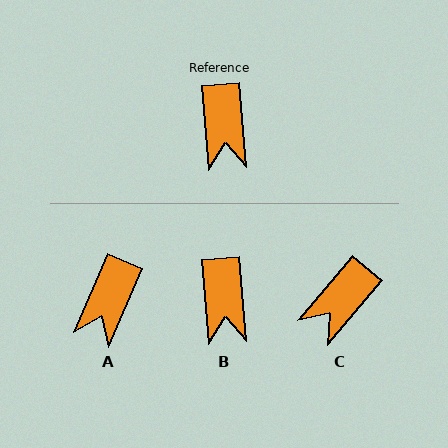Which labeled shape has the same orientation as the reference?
B.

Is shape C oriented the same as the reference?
No, it is off by about 45 degrees.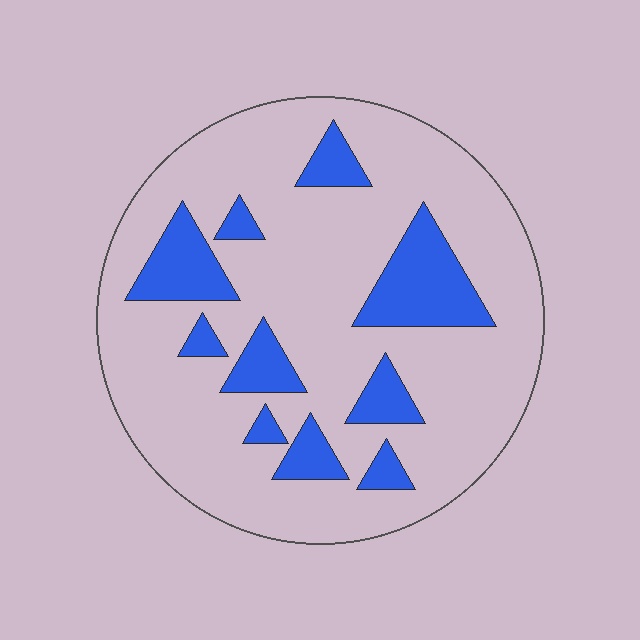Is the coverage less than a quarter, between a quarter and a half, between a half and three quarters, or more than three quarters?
Less than a quarter.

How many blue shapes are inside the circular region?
10.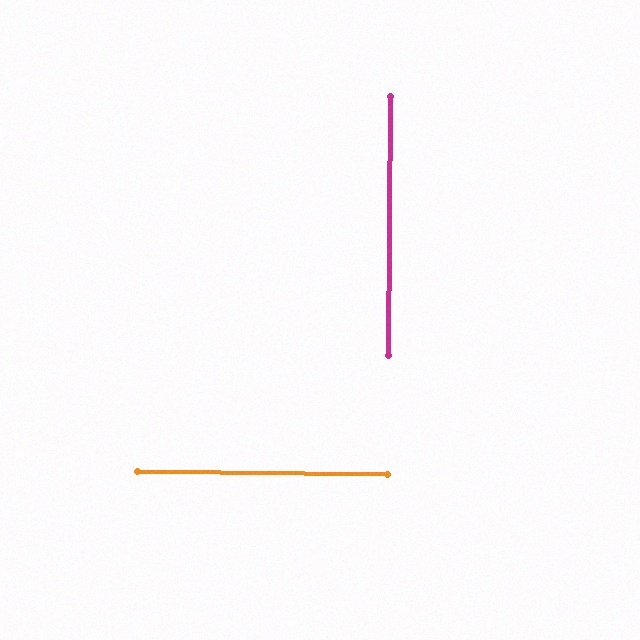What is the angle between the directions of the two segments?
Approximately 90 degrees.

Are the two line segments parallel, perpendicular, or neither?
Perpendicular — they meet at approximately 90°.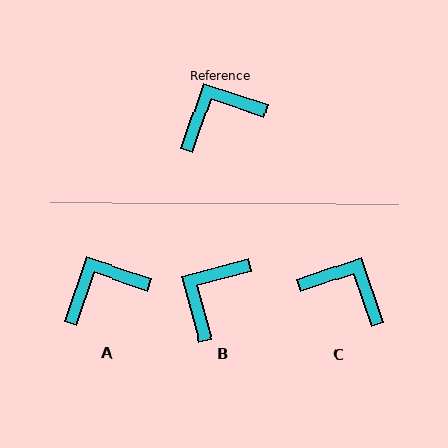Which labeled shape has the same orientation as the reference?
A.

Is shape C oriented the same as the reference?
No, it is off by about 52 degrees.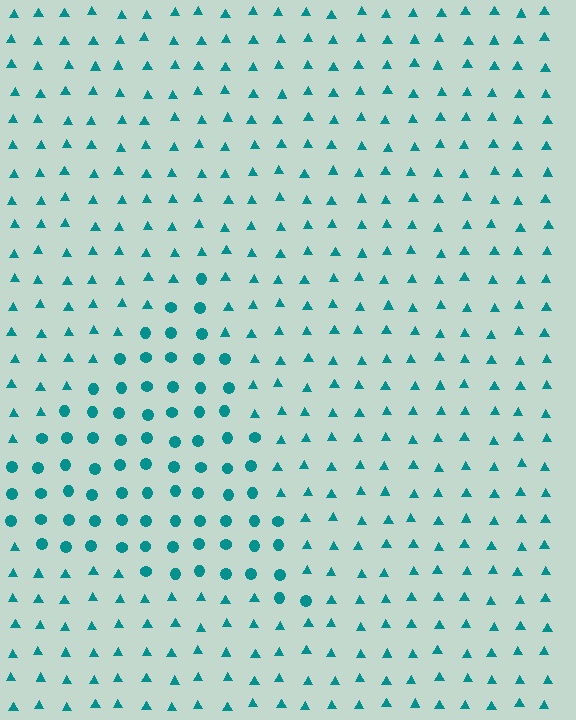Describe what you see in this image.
The image is filled with small teal elements arranged in a uniform grid. A triangle-shaped region contains circles, while the surrounding area contains triangles. The boundary is defined purely by the change in element shape.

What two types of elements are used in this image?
The image uses circles inside the triangle region and triangles outside it.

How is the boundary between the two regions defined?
The boundary is defined by a change in element shape: circles inside vs. triangles outside. All elements share the same color and spacing.